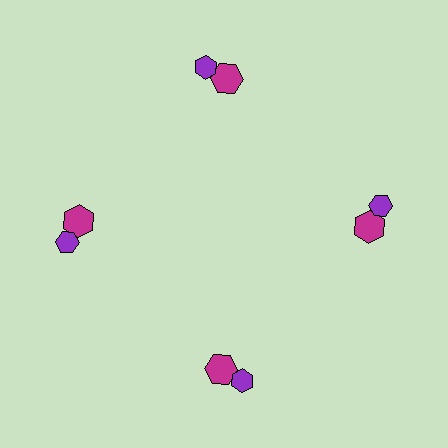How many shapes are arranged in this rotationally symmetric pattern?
There are 8 shapes, arranged in 4 groups of 2.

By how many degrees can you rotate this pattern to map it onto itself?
The pattern maps onto itself every 90 degrees of rotation.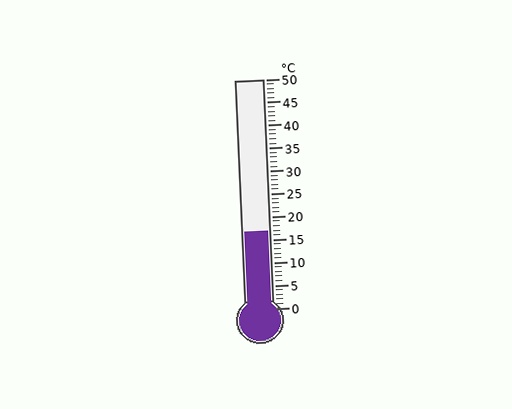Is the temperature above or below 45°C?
The temperature is below 45°C.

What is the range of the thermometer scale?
The thermometer scale ranges from 0°C to 50°C.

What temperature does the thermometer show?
The thermometer shows approximately 17°C.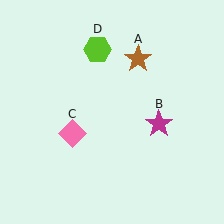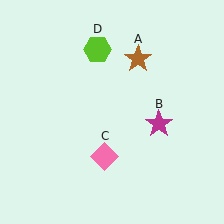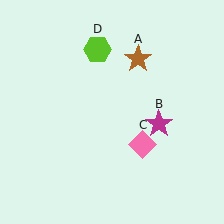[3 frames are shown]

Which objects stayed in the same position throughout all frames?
Brown star (object A) and magenta star (object B) and lime hexagon (object D) remained stationary.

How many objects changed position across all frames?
1 object changed position: pink diamond (object C).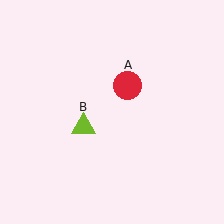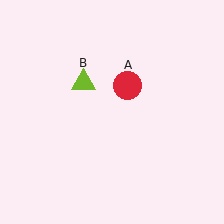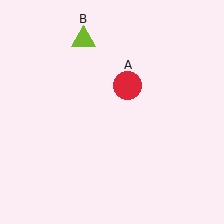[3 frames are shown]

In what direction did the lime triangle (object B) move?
The lime triangle (object B) moved up.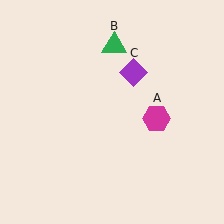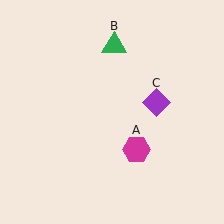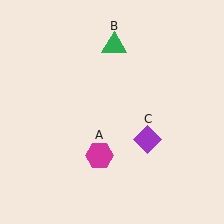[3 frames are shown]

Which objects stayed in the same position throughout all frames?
Green triangle (object B) remained stationary.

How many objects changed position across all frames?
2 objects changed position: magenta hexagon (object A), purple diamond (object C).